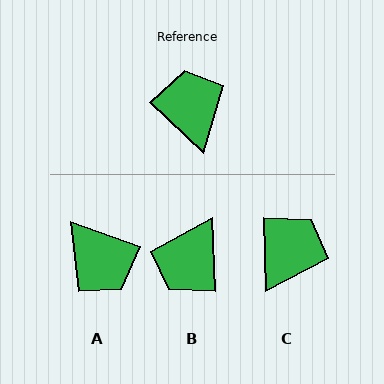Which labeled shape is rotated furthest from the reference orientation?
A, about 156 degrees away.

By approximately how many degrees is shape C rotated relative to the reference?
Approximately 45 degrees clockwise.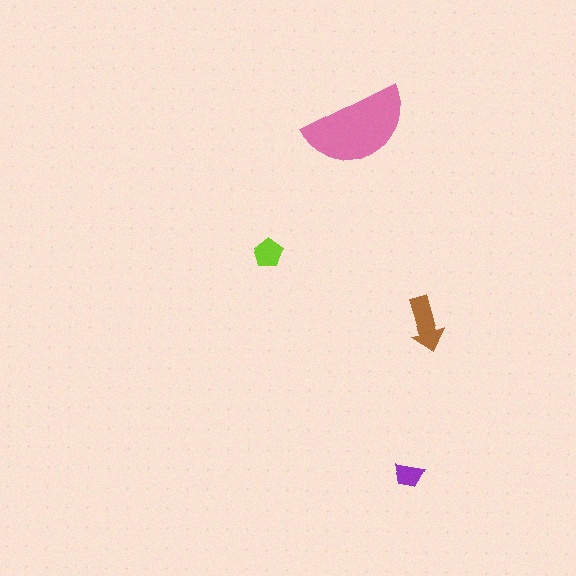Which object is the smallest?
The purple trapezoid.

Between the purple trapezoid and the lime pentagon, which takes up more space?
The lime pentagon.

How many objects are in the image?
There are 4 objects in the image.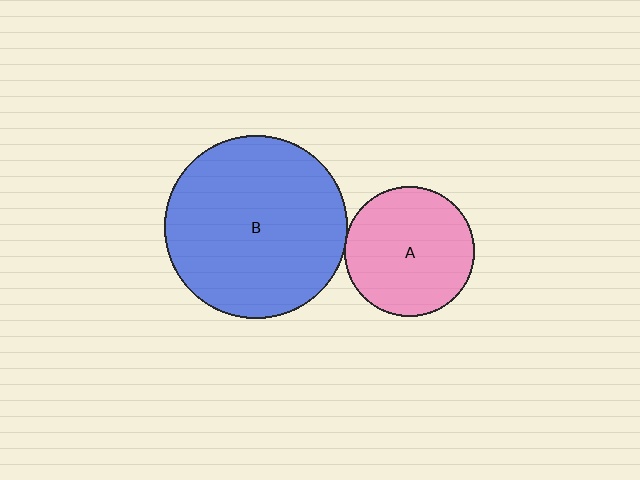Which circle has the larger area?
Circle B (blue).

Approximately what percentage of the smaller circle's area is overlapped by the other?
Approximately 5%.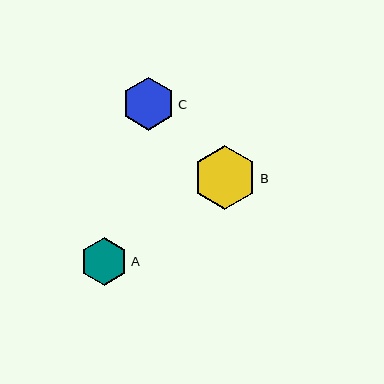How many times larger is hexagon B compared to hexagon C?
Hexagon B is approximately 1.2 times the size of hexagon C.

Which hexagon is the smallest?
Hexagon A is the smallest with a size of approximately 48 pixels.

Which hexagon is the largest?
Hexagon B is the largest with a size of approximately 64 pixels.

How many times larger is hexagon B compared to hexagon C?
Hexagon B is approximately 1.2 times the size of hexagon C.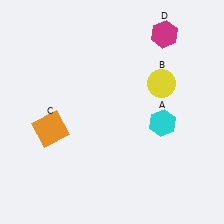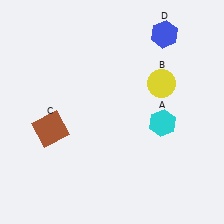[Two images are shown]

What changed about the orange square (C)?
In Image 1, C is orange. In Image 2, it changed to brown.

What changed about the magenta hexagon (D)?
In Image 1, D is magenta. In Image 2, it changed to blue.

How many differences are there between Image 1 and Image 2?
There are 2 differences between the two images.